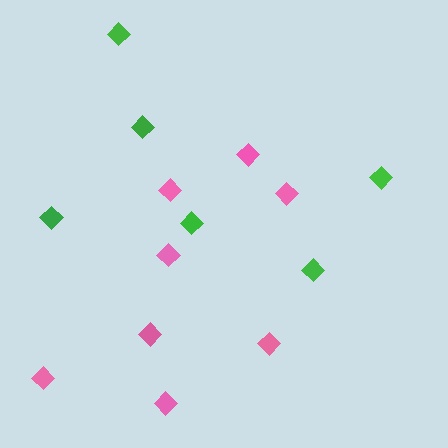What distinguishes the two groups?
There are 2 groups: one group of pink diamonds (8) and one group of green diamonds (6).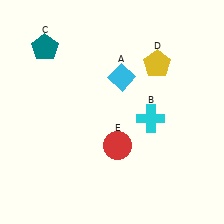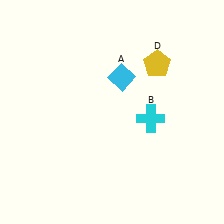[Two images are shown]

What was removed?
The teal pentagon (C), the red circle (E) were removed in Image 2.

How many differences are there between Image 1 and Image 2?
There are 2 differences between the two images.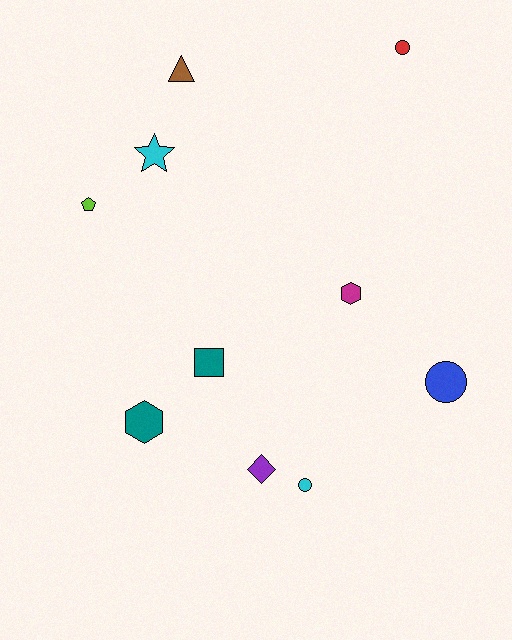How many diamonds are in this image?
There is 1 diamond.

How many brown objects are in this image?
There is 1 brown object.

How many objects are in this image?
There are 10 objects.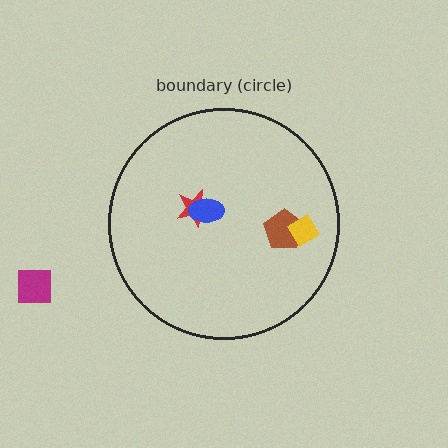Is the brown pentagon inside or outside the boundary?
Inside.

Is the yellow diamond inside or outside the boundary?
Inside.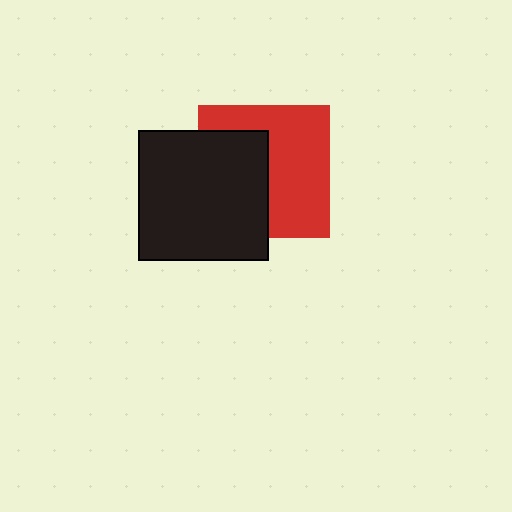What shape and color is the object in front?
The object in front is a black square.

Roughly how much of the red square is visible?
About half of it is visible (roughly 55%).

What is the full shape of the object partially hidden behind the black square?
The partially hidden object is a red square.